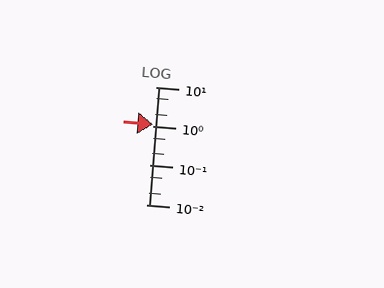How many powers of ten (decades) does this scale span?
The scale spans 3 decades, from 0.01 to 10.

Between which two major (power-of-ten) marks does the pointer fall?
The pointer is between 1 and 10.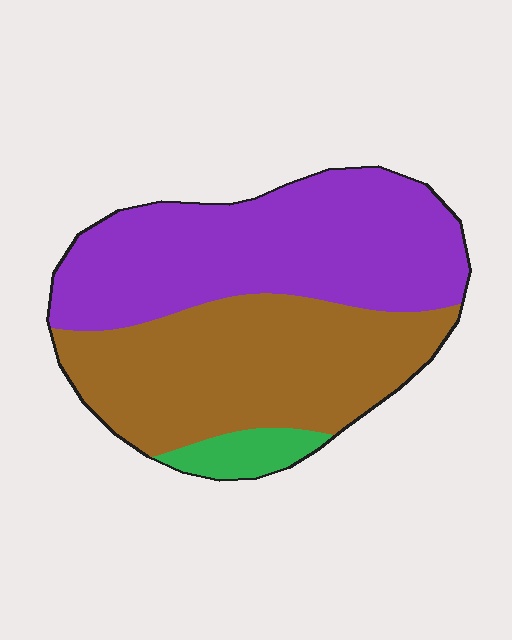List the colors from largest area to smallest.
From largest to smallest: purple, brown, green.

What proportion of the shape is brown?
Brown covers 45% of the shape.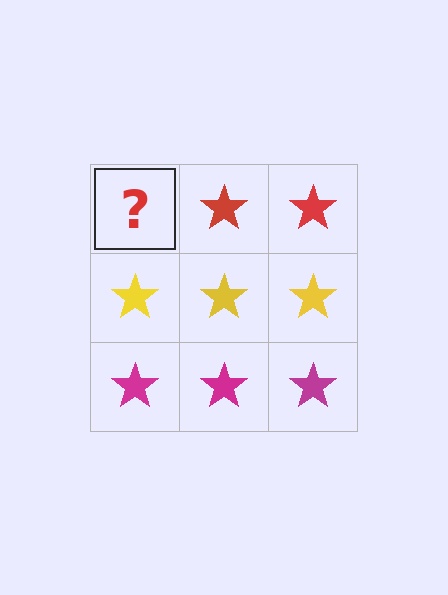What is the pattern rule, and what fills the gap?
The rule is that each row has a consistent color. The gap should be filled with a red star.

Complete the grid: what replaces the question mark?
The question mark should be replaced with a red star.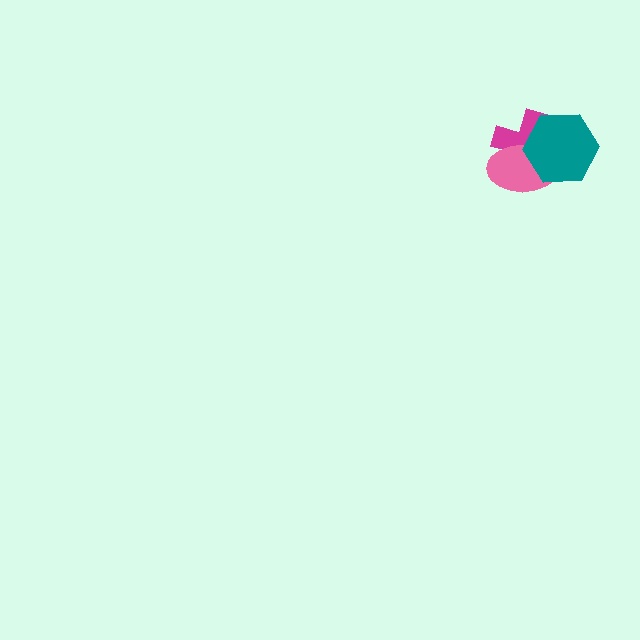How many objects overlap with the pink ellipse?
2 objects overlap with the pink ellipse.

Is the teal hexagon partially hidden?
No, no other shape covers it.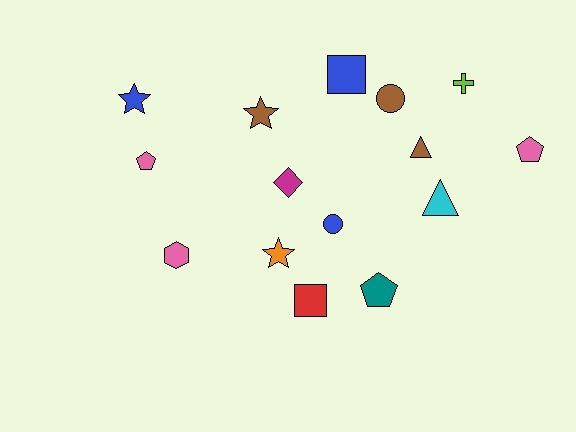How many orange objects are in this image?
There is 1 orange object.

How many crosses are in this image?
There is 1 cross.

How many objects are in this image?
There are 15 objects.